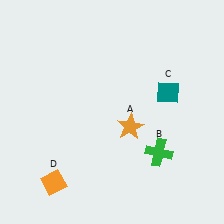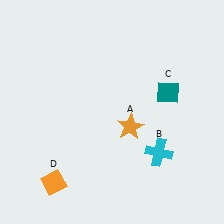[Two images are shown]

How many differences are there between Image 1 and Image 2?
There is 1 difference between the two images.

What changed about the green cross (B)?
In Image 1, B is green. In Image 2, it changed to cyan.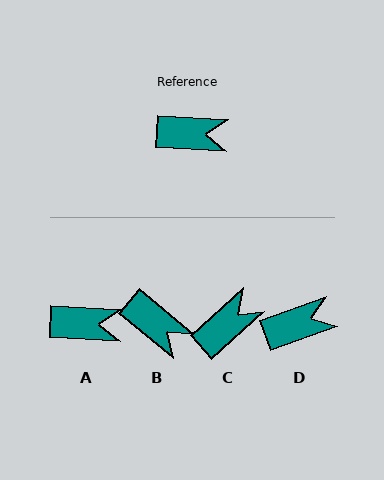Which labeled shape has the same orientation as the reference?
A.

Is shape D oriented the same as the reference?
No, it is off by about 22 degrees.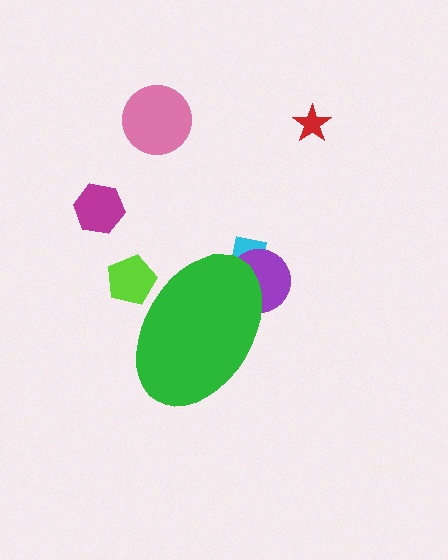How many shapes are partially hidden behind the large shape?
3 shapes are partially hidden.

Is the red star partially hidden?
No, the red star is fully visible.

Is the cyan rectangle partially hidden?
Yes, the cyan rectangle is partially hidden behind the green ellipse.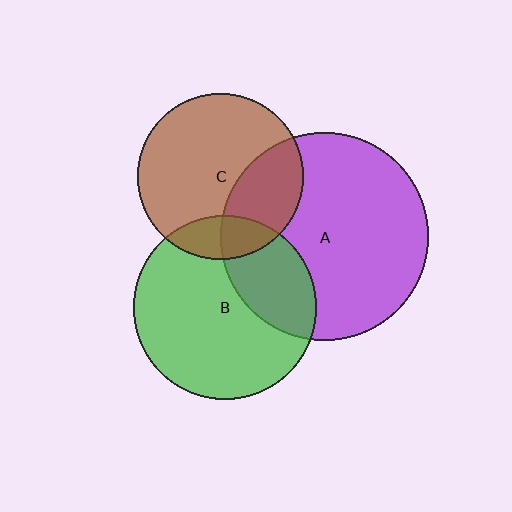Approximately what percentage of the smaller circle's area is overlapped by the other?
Approximately 15%.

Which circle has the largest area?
Circle A (purple).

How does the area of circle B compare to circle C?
Approximately 1.2 times.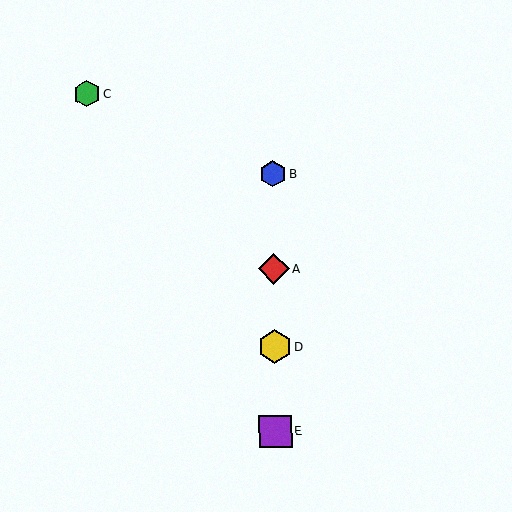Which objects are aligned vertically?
Objects A, B, D, E are aligned vertically.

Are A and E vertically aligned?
Yes, both are at x≈274.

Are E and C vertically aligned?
No, E is at x≈275 and C is at x≈86.